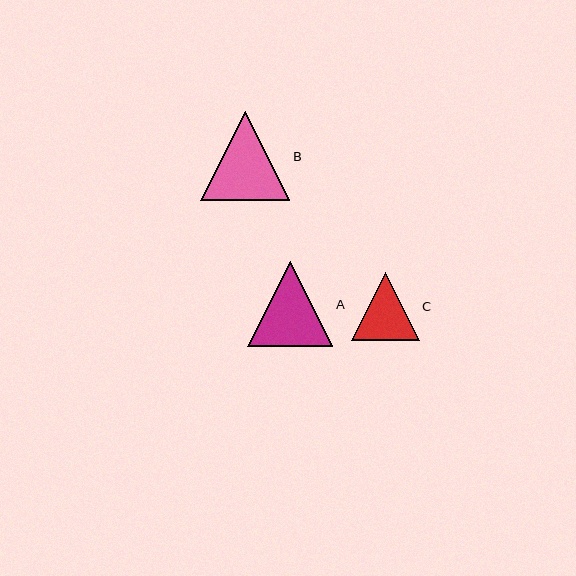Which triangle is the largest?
Triangle B is the largest with a size of approximately 89 pixels.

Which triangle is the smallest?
Triangle C is the smallest with a size of approximately 68 pixels.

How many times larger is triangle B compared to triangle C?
Triangle B is approximately 1.3 times the size of triangle C.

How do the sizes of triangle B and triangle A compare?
Triangle B and triangle A are approximately the same size.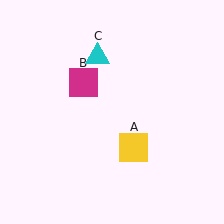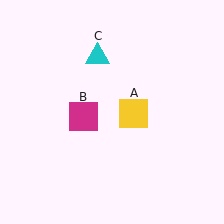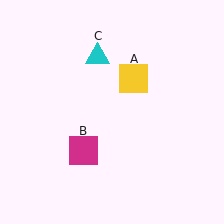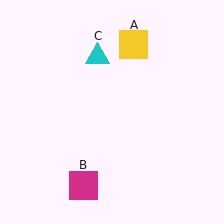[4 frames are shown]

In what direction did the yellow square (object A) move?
The yellow square (object A) moved up.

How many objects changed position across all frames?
2 objects changed position: yellow square (object A), magenta square (object B).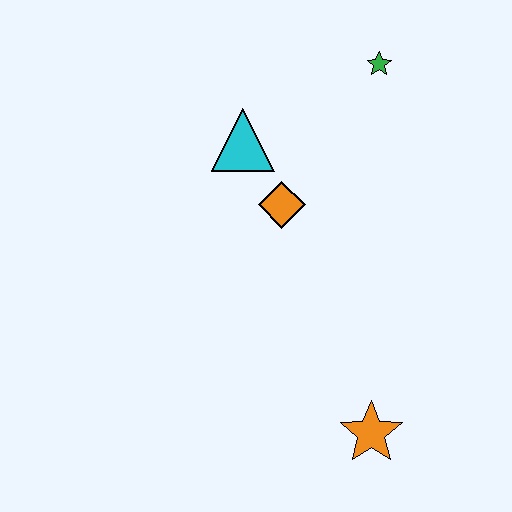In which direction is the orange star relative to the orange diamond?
The orange star is below the orange diamond.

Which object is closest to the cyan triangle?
The orange diamond is closest to the cyan triangle.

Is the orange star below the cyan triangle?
Yes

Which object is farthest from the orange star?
The green star is farthest from the orange star.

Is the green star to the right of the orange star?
Yes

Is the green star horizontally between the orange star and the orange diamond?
No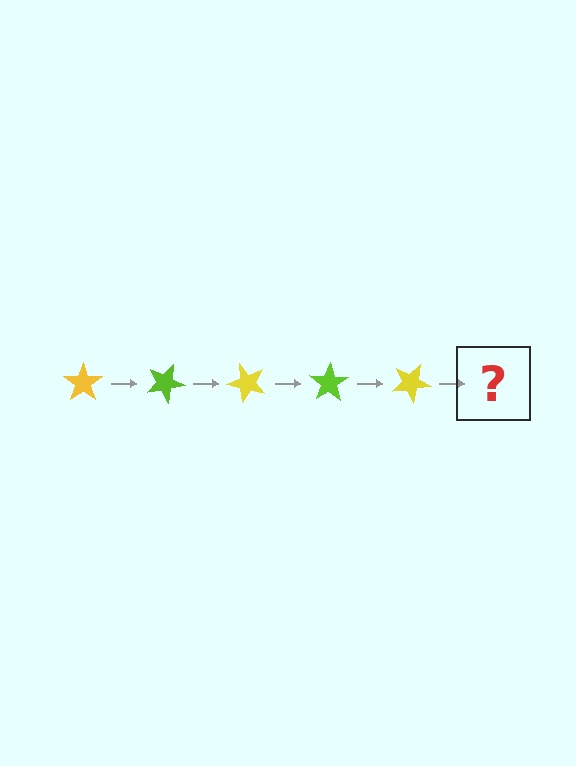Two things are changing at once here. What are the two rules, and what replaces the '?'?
The two rules are that it rotates 25 degrees each step and the color cycles through yellow and lime. The '?' should be a lime star, rotated 125 degrees from the start.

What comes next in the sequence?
The next element should be a lime star, rotated 125 degrees from the start.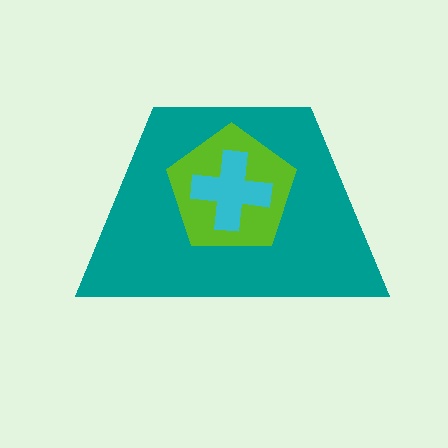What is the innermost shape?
The cyan cross.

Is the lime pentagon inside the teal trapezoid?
Yes.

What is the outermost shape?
The teal trapezoid.